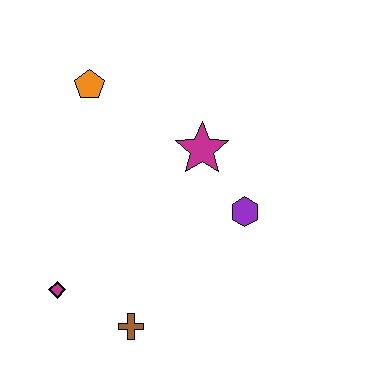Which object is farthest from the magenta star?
The magenta diamond is farthest from the magenta star.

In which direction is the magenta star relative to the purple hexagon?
The magenta star is above the purple hexagon.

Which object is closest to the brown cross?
The magenta diamond is closest to the brown cross.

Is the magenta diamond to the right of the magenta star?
No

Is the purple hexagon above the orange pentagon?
No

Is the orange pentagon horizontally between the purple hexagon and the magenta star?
No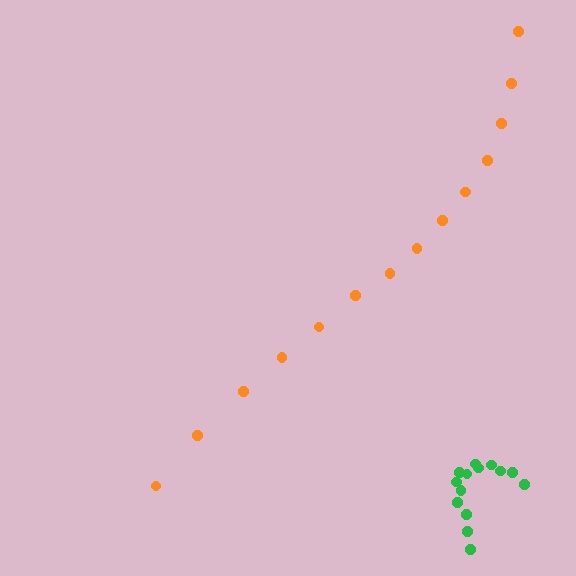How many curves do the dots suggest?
There are 2 distinct paths.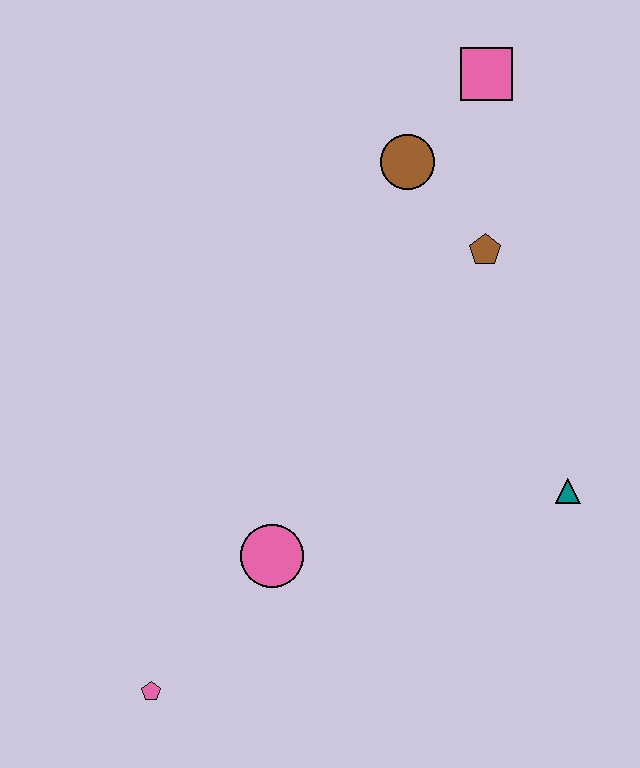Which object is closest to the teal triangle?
The brown pentagon is closest to the teal triangle.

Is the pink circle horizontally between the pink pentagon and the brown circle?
Yes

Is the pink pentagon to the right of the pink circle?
No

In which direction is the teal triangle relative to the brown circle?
The teal triangle is below the brown circle.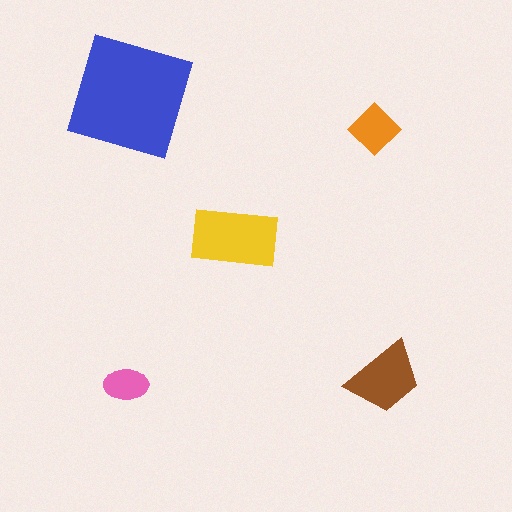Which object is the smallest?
The pink ellipse.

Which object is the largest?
The blue square.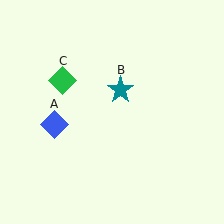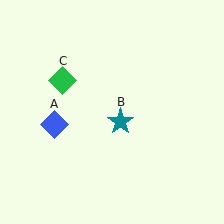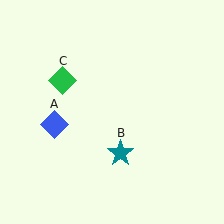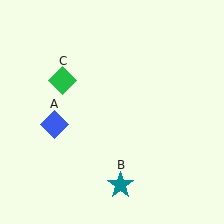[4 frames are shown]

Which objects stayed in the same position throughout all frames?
Blue diamond (object A) and green diamond (object C) remained stationary.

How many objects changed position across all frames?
1 object changed position: teal star (object B).